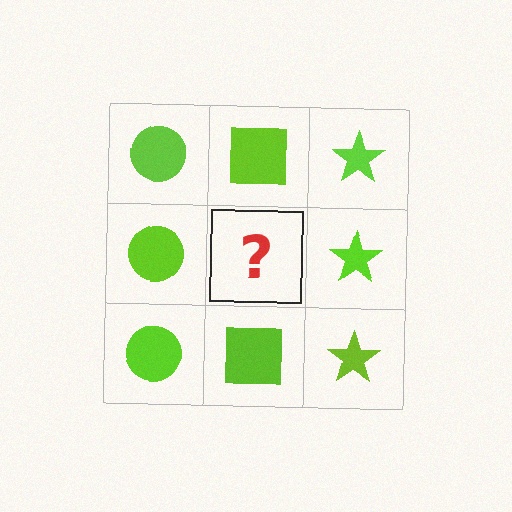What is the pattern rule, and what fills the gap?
The rule is that each column has a consistent shape. The gap should be filled with a lime square.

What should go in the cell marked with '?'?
The missing cell should contain a lime square.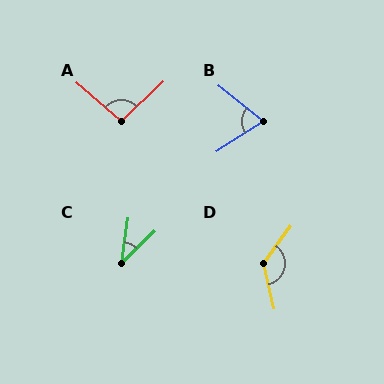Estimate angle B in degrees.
Approximately 72 degrees.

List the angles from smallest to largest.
C (37°), B (72°), A (96°), D (131°).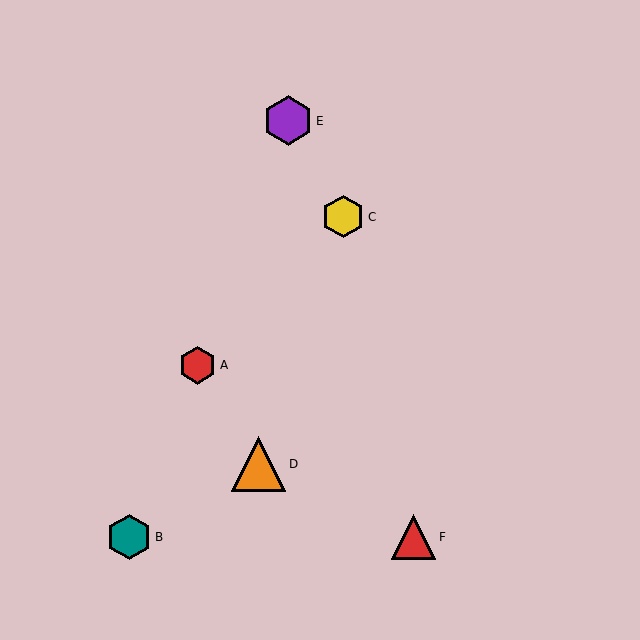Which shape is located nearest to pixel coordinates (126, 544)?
The teal hexagon (labeled B) at (129, 537) is nearest to that location.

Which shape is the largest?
The orange triangle (labeled D) is the largest.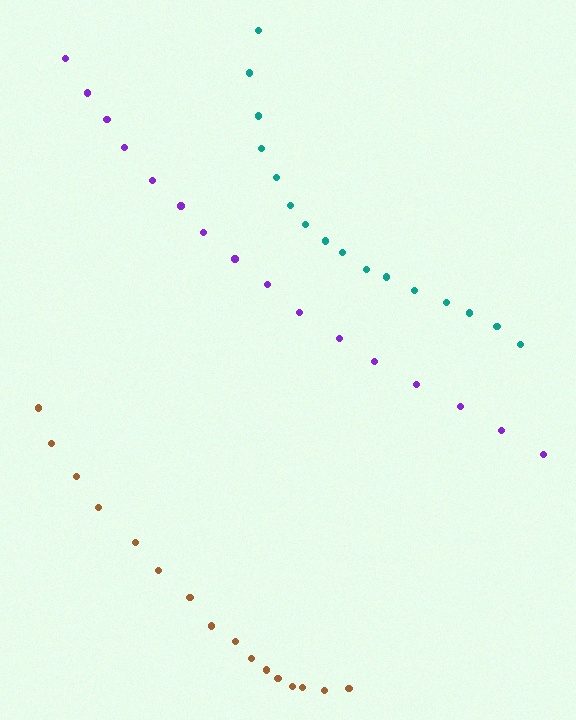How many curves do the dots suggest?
There are 3 distinct paths.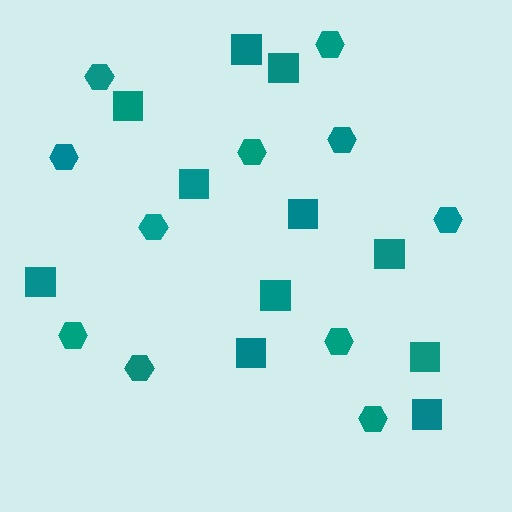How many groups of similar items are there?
There are 2 groups: one group of hexagons (11) and one group of squares (11).